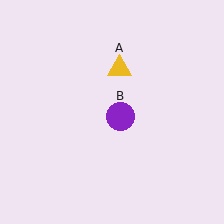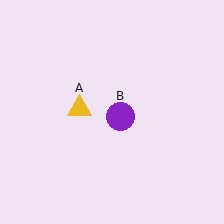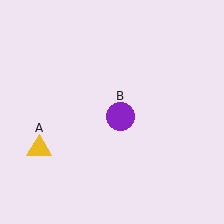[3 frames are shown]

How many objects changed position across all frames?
1 object changed position: yellow triangle (object A).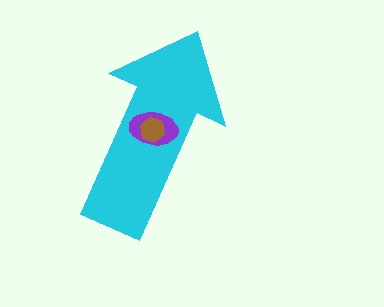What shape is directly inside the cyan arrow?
The purple ellipse.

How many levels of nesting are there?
3.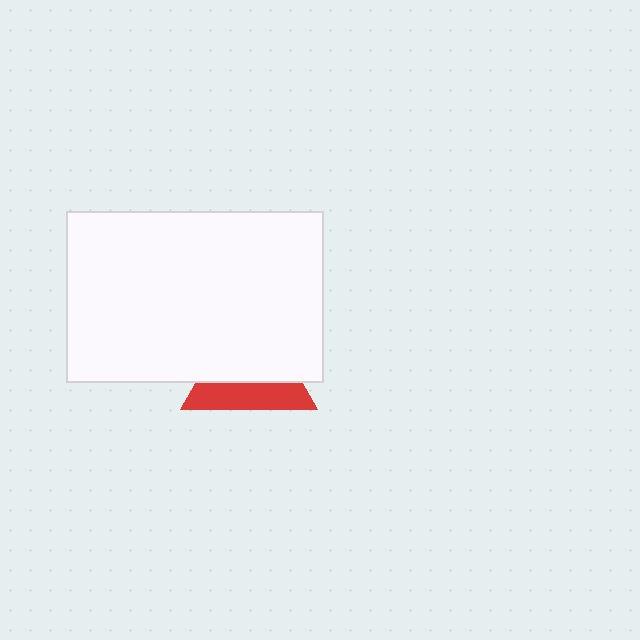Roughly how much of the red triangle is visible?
A small part of it is visible (roughly 39%).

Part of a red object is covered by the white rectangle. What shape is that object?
It is a triangle.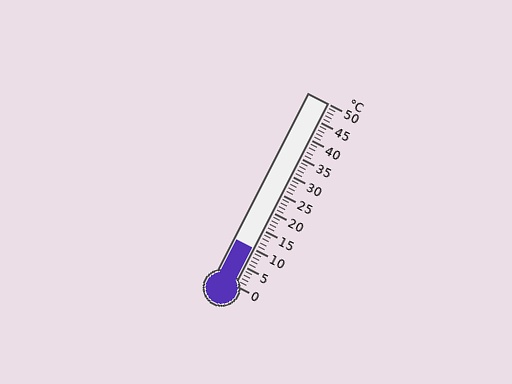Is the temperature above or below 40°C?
The temperature is below 40°C.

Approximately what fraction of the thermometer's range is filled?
The thermometer is filled to approximately 20% of its range.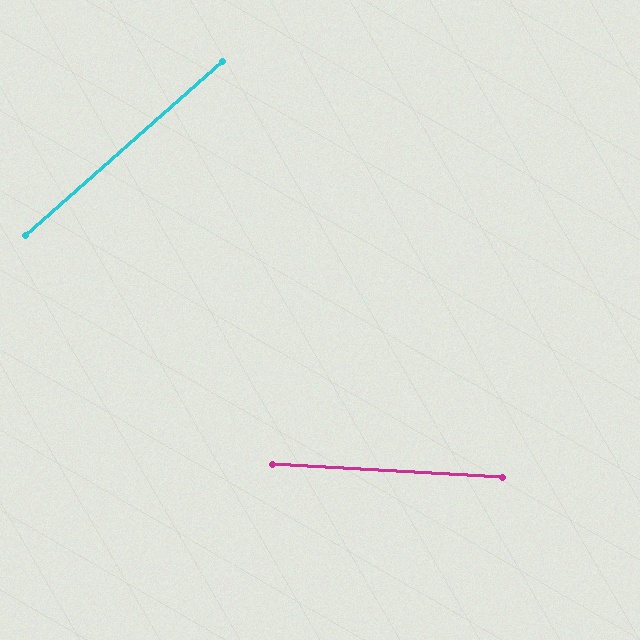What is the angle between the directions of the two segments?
Approximately 45 degrees.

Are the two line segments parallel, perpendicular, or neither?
Neither parallel nor perpendicular — they differ by about 45°.